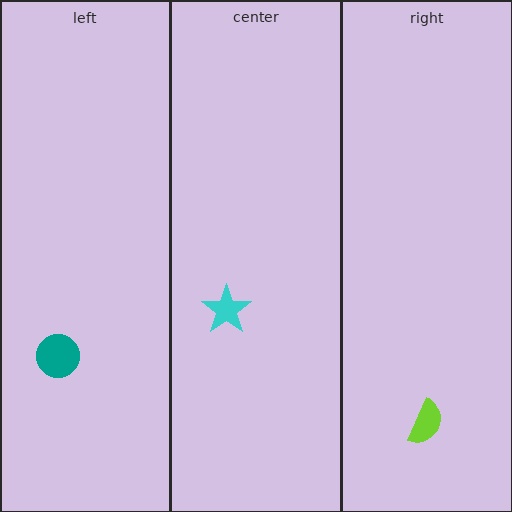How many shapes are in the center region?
1.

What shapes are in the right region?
The lime semicircle.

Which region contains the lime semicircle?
The right region.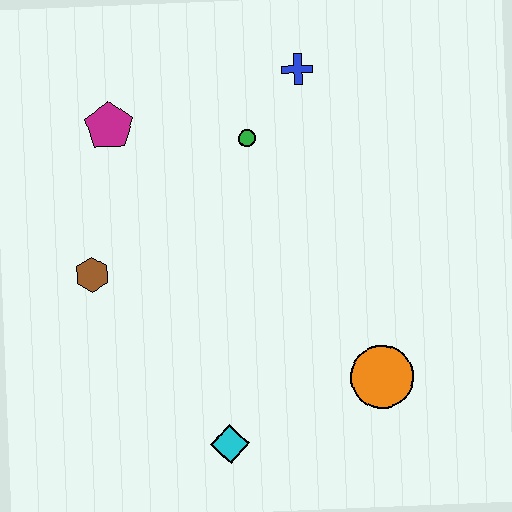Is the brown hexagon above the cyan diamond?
Yes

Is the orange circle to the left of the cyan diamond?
No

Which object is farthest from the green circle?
The cyan diamond is farthest from the green circle.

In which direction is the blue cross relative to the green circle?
The blue cross is above the green circle.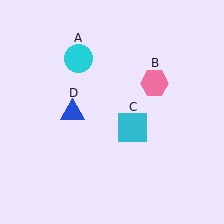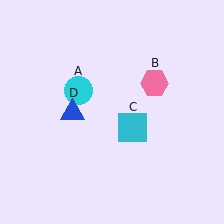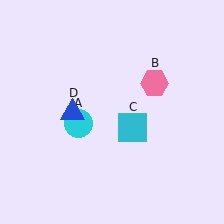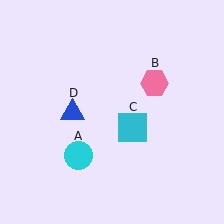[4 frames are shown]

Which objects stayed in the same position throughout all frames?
Pink hexagon (object B) and cyan square (object C) and blue triangle (object D) remained stationary.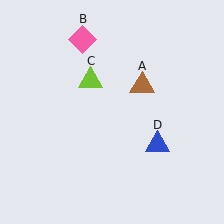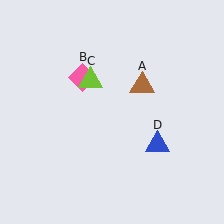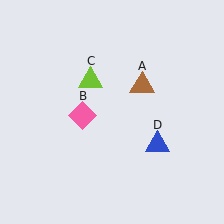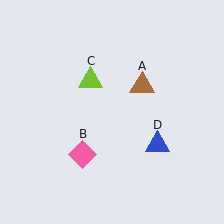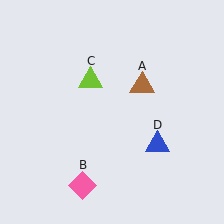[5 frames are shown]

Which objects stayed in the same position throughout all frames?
Brown triangle (object A) and lime triangle (object C) and blue triangle (object D) remained stationary.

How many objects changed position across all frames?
1 object changed position: pink diamond (object B).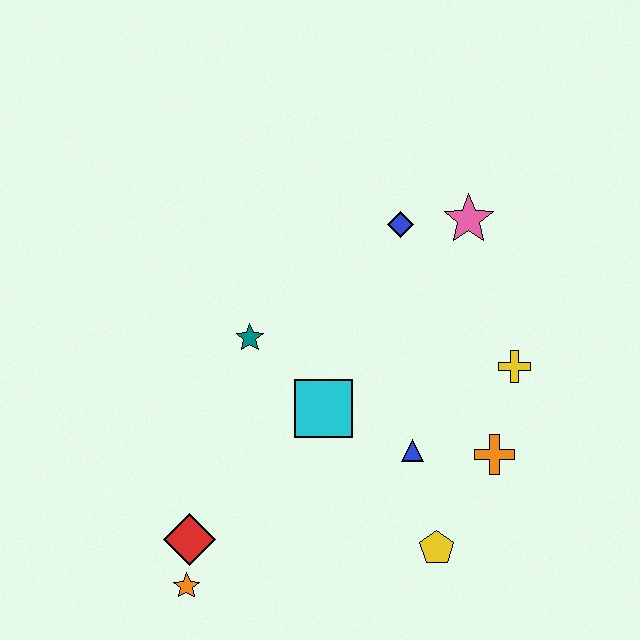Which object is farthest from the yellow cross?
The orange star is farthest from the yellow cross.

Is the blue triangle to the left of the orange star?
No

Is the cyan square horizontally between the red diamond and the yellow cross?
Yes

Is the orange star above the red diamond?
No